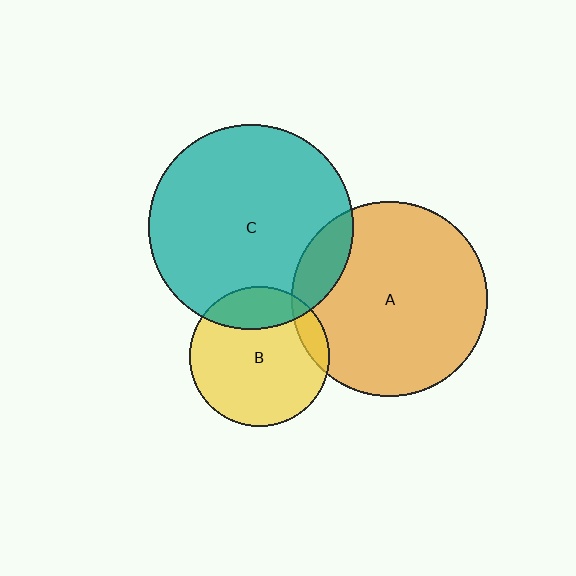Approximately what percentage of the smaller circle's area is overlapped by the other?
Approximately 15%.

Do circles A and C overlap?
Yes.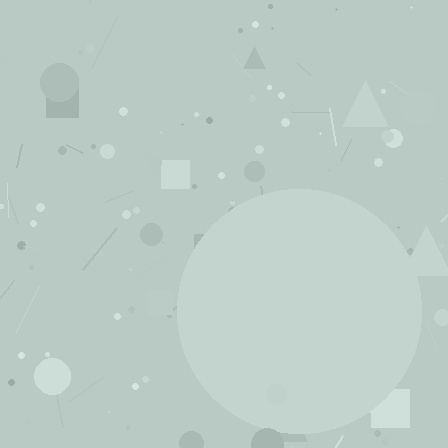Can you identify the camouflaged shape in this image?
The camouflaged shape is a circle.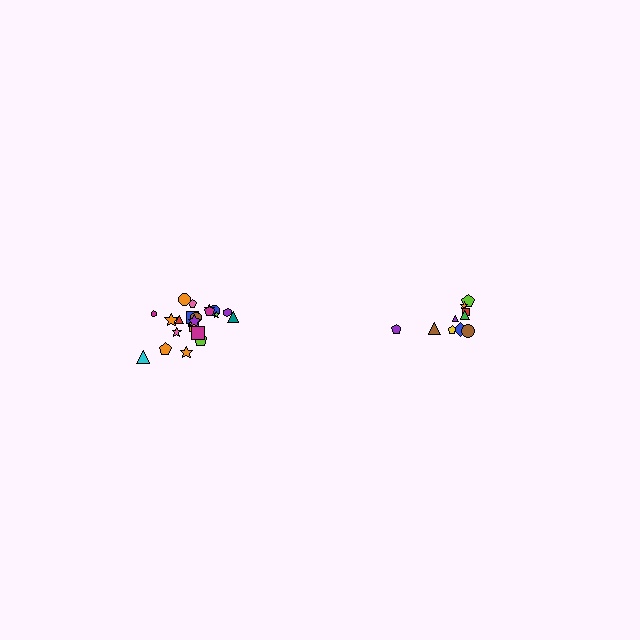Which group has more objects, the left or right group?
The left group.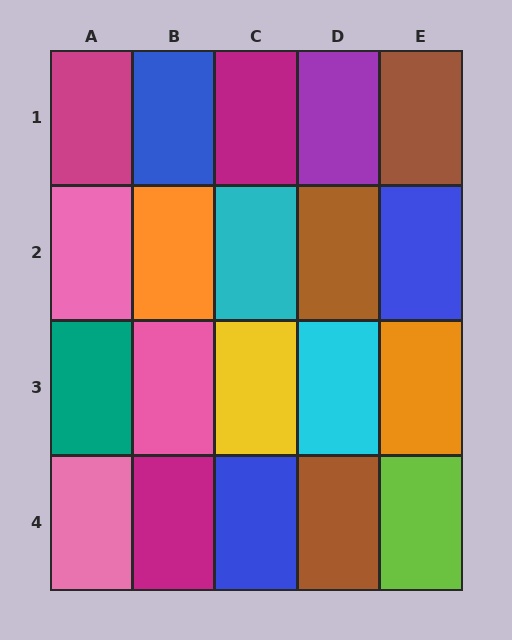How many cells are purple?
1 cell is purple.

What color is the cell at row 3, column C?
Yellow.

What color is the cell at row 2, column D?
Brown.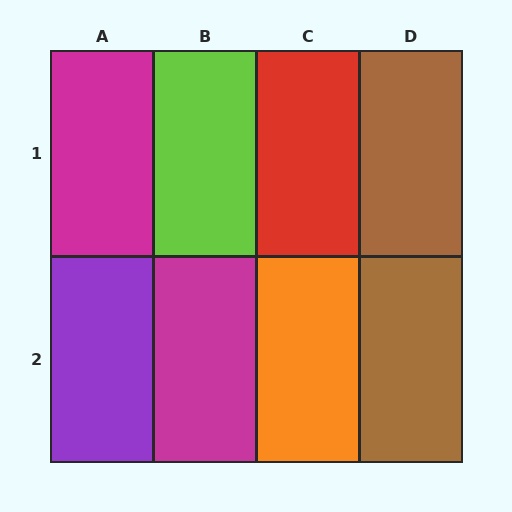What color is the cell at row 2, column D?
Brown.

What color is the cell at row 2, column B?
Magenta.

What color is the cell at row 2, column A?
Purple.